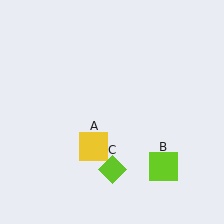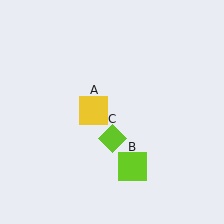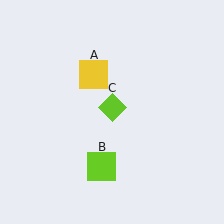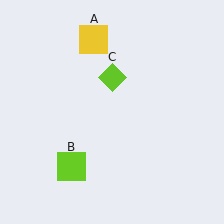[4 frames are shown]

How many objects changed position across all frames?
3 objects changed position: yellow square (object A), lime square (object B), lime diamond (object C).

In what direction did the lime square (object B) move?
The lime square (object B) moved left.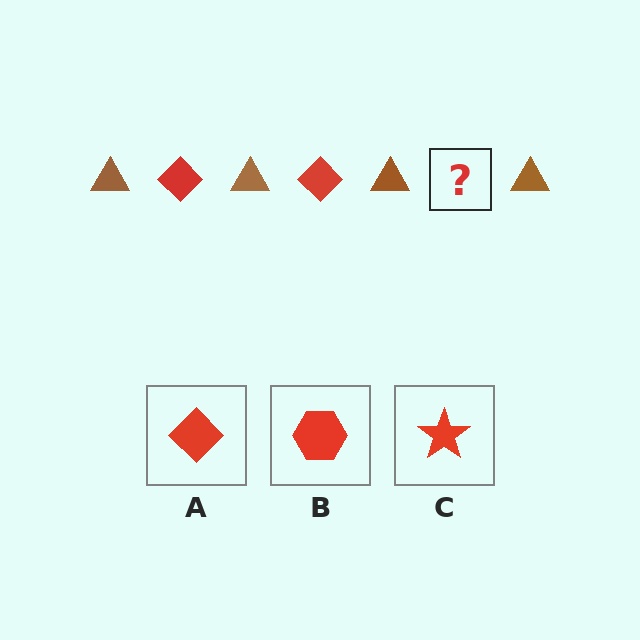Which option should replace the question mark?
Option A.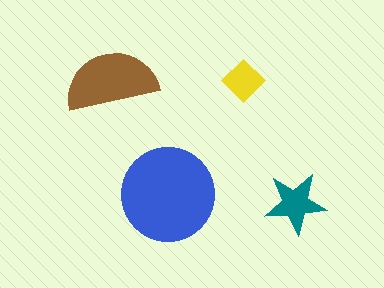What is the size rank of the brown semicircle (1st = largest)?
2nd.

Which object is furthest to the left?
The brown semicircle is leftmost.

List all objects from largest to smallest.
The blue circle, the brown semicircle, the teal star, the yellow diamond.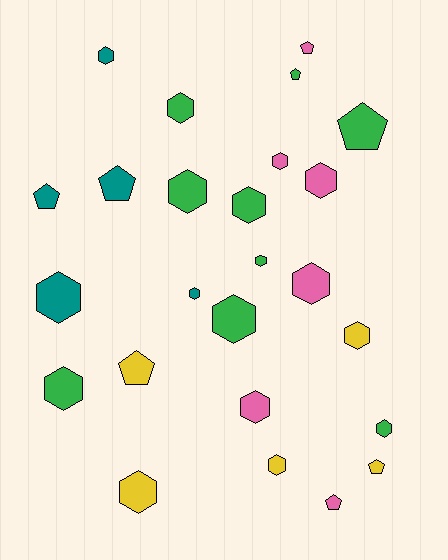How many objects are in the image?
There are 25 objects.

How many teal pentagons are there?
There are 2 teal pentagons.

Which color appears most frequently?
Green, with 9 objects.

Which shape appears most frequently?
Hexagon, with 17 objects.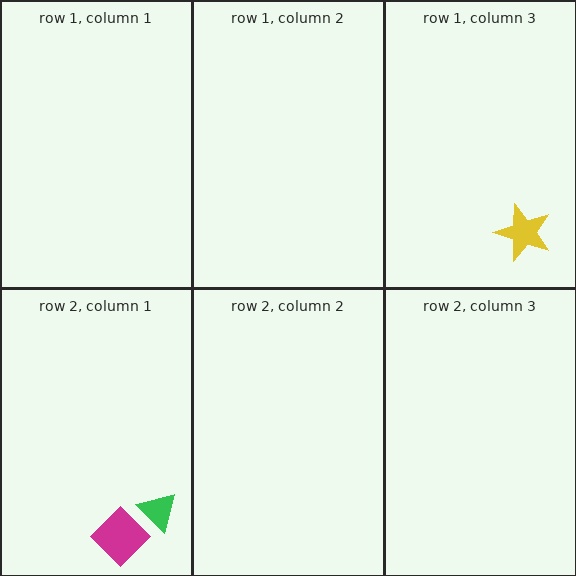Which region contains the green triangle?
The row 2, column 1 region.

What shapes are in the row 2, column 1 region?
The green triangle, the magenta diamond.